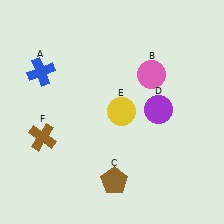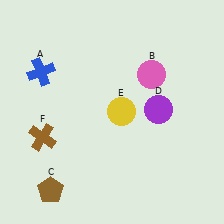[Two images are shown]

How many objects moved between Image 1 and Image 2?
1 object moved between the two images.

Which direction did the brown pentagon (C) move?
The brown pentagon (C) moved left.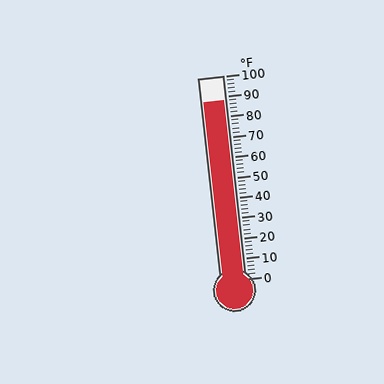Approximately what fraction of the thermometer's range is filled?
The thermometer is filled to approximately 90% of its range.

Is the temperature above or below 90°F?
The temperature is below 90°F.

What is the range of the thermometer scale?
The thermometer scale ranges from 0°F to 100°F.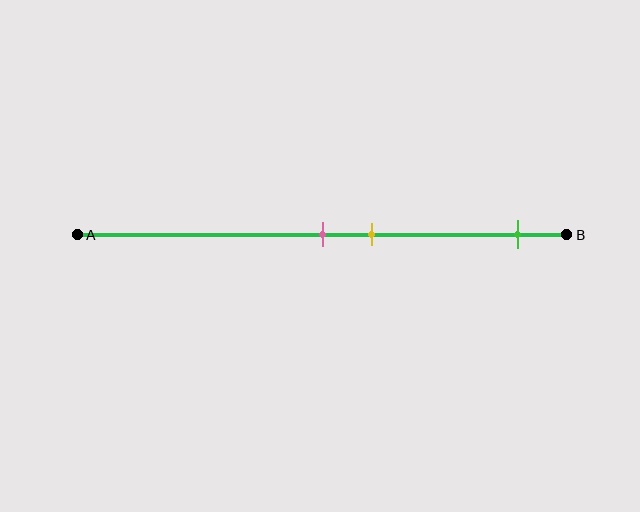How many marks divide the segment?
There are 3 marks dividing the segment.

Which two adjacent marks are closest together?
The pink and yellow marks are the closest adjacent pair.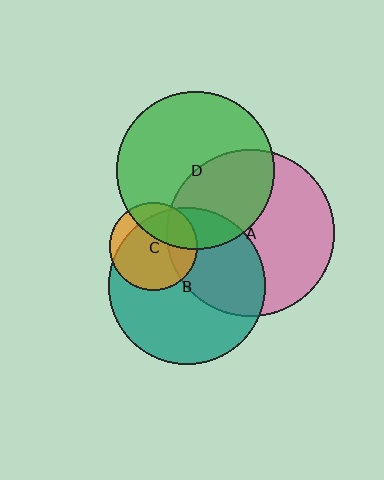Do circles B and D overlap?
Yes.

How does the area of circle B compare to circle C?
Approximately 3.2 times.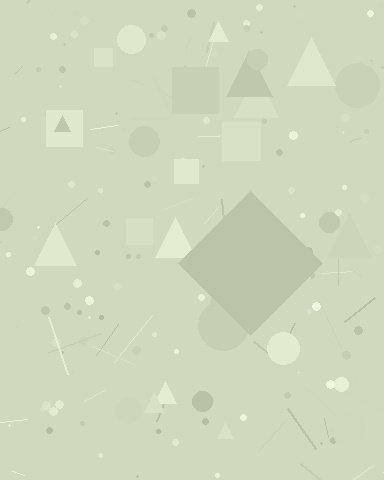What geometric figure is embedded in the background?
A diamond is embedded in the background.